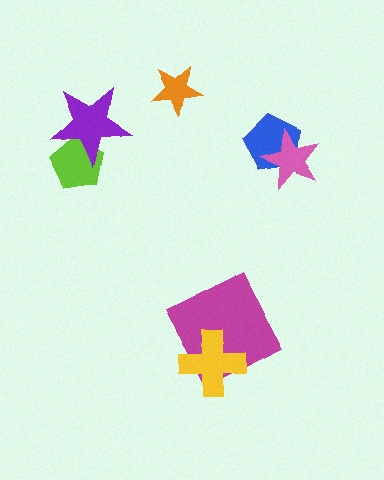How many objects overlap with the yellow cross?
1 object overlaps with the yellow cross.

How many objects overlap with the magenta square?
1 object overlaps with the magenta square.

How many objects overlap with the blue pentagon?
1 object overlaps with the blue pentagon.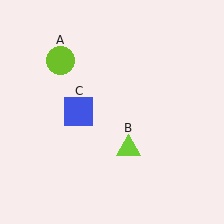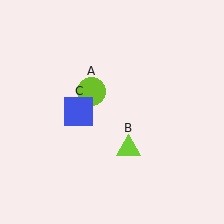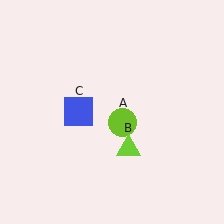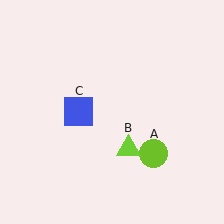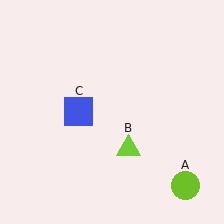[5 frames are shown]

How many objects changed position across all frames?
1 object changed position: lime circle (object A).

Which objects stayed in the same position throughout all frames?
Lime triangle (object B) and blue square (object C) remained stationary.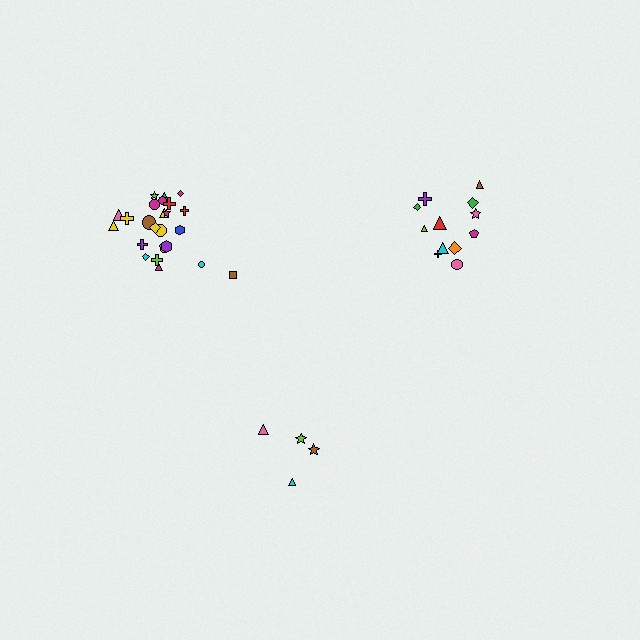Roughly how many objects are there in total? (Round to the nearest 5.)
Roughly 40 objects in total.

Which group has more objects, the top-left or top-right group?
The top-left group.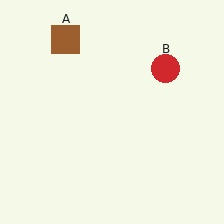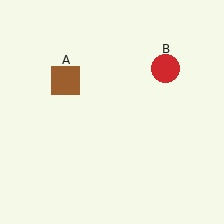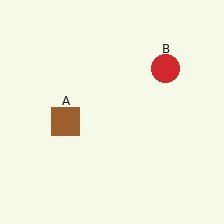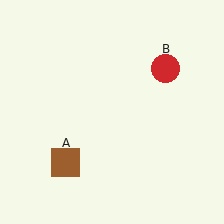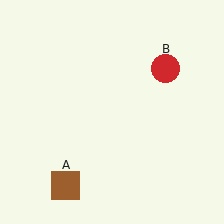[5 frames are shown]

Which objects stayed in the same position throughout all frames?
Red circle (object B) remained stationary.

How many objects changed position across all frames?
1 object changed position: brown square (object A).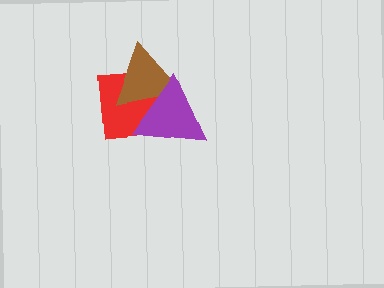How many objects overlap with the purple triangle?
2 objects overlap with the purple triangle.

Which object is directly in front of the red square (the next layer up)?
The brown triangle is directly in front of the red square.